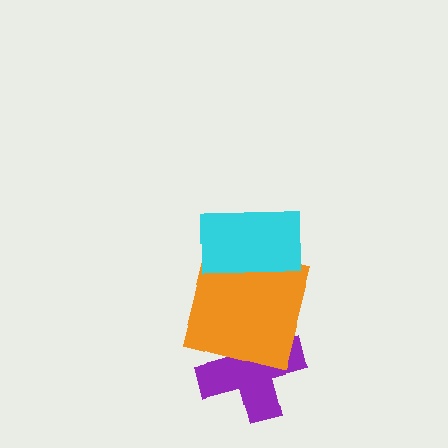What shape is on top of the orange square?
The cyan rectangle is on top of the orange square.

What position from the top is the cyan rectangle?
The cyan rectangle is 1st from the top.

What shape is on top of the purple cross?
The orange square is on top of the purple cross.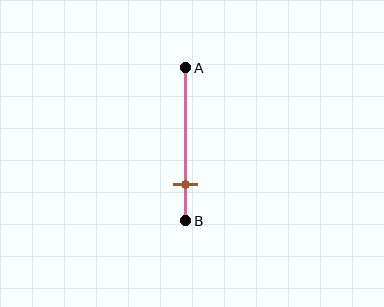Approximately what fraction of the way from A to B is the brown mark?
The brown mark is approximately 75% of the way from A to B.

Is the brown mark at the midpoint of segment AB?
No, the mark is at about 75% from A, not at the 50% midpoint.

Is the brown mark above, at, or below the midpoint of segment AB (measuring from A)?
The brown mark is below the midpoint of segment AB.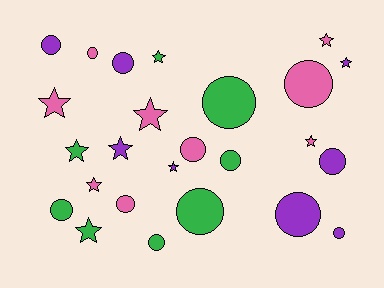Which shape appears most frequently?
Circle, with 14 objects.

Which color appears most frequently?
Pink, with 9 objects.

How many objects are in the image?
There are 25 objects.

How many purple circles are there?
There are 5 purple circles.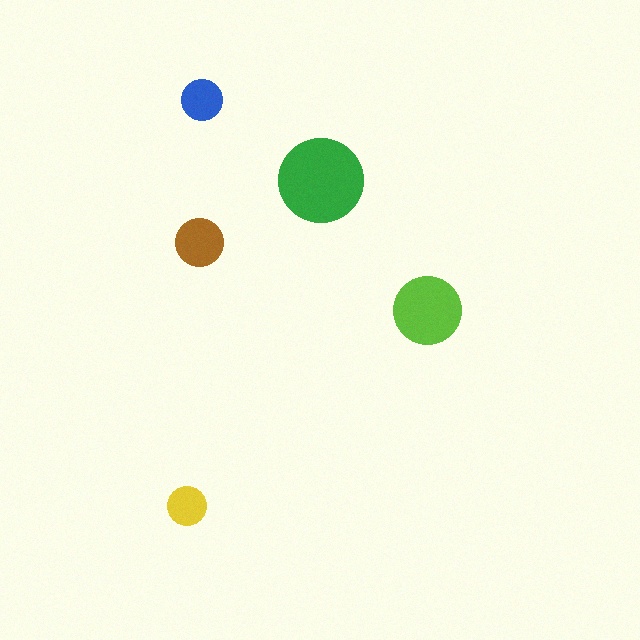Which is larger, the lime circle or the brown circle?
The lime one.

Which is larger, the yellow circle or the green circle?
The green one.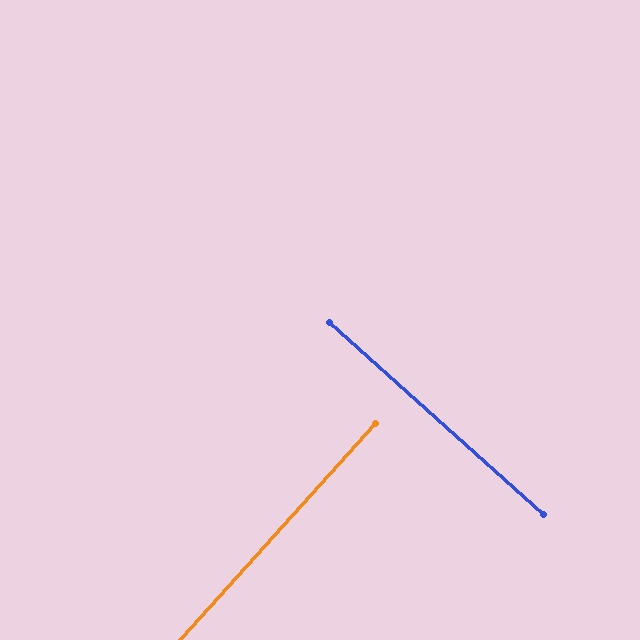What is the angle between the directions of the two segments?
Approximately 90 degrees.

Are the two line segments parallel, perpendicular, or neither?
Perpendicular — they meet at approximately 90°.